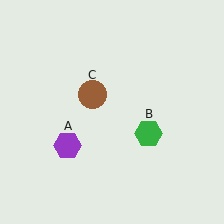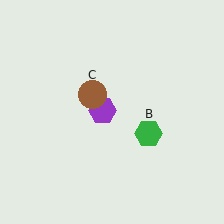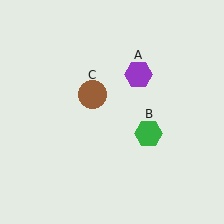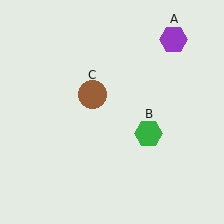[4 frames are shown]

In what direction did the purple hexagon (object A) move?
The purple hexagon (object A) moved up and to the right.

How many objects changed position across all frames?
1 object changed position: purple hexagon (object A).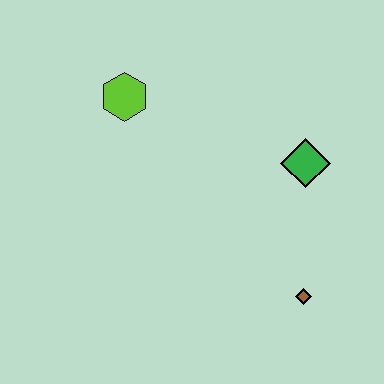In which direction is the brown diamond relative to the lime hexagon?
The brown diamond is below the lime hexagon.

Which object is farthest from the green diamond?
The lime hexagon is farthest from the green diamond.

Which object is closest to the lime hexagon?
The green diamond is closest to the lime hexagon.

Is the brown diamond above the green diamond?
No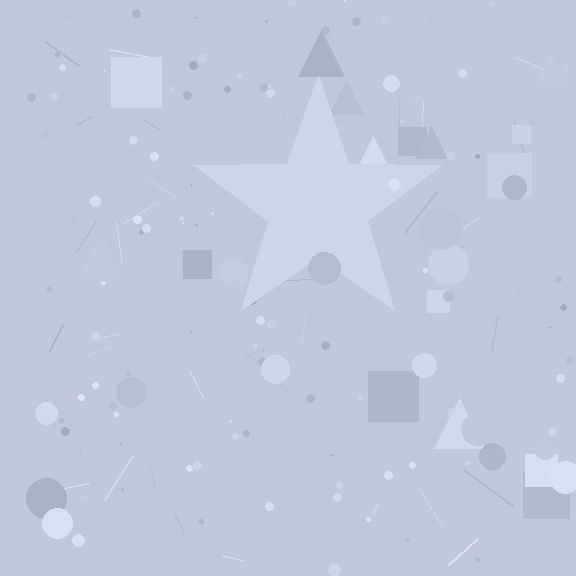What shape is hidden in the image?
A star is hidden in the image.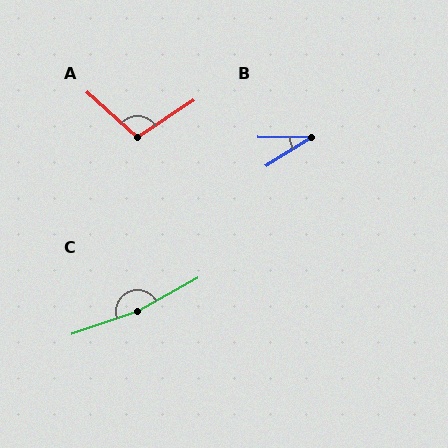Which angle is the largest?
C, at approximately 170 degrees.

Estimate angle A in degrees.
Approximately 104 degrees.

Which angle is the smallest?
B, at approximately 33 degrees.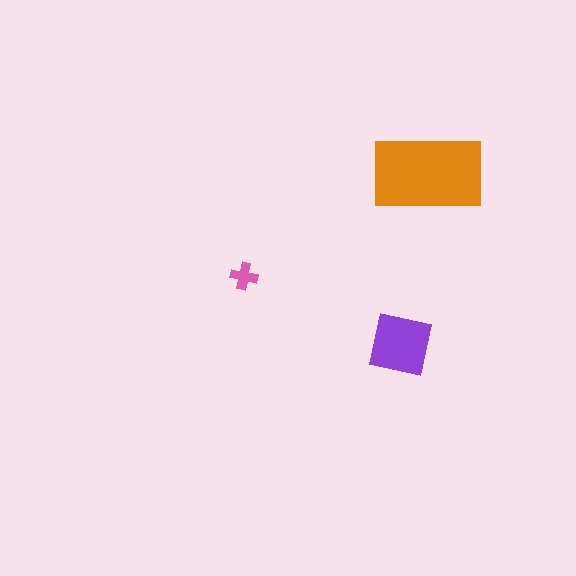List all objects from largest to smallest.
The orange rectangle, the purple square, the pink cross.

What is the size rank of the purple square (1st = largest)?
2nd.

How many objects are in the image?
There are 3 objects in the image.